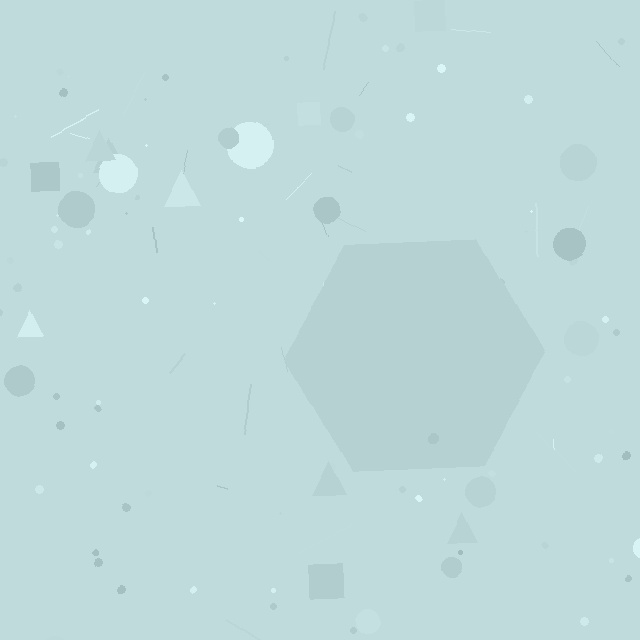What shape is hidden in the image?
A hexagon is hidden in the image.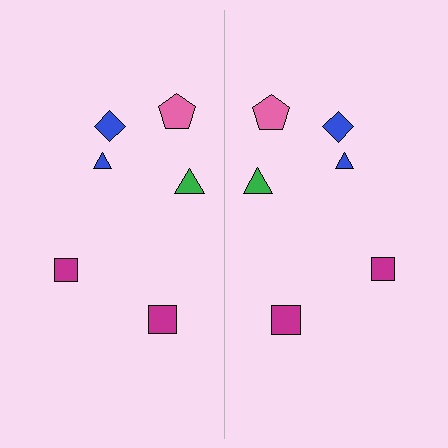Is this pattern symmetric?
Yes, this pattern has bilateral (reflection) symmetry.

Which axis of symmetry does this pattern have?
The pattern has a vertical axis of symmetry running through the center of the image.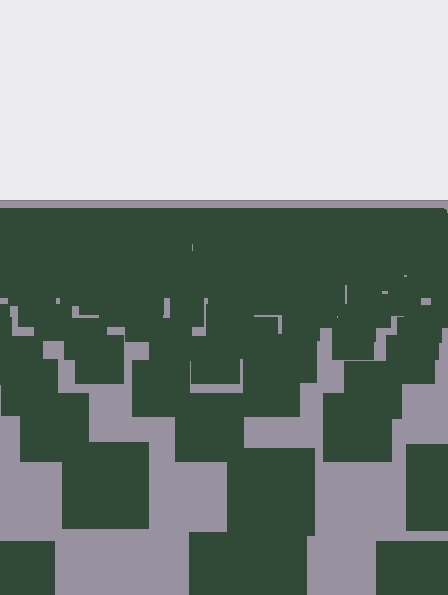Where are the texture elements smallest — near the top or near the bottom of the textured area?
Near the top.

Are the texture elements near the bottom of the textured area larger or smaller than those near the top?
Larger. Near the bottom, elements are closer to the viewer and appear at a bigger on-screen size.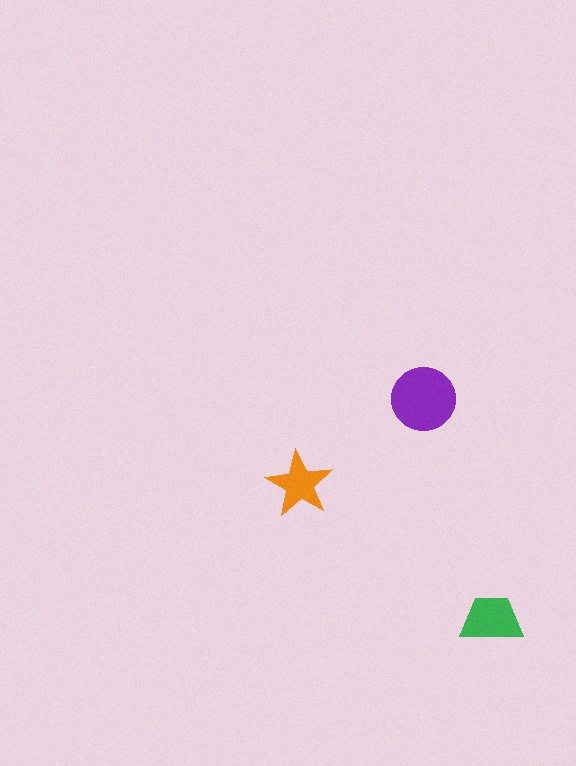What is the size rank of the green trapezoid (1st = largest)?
2nd.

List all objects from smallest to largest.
The orange star, the green trapezoid, the purple circle.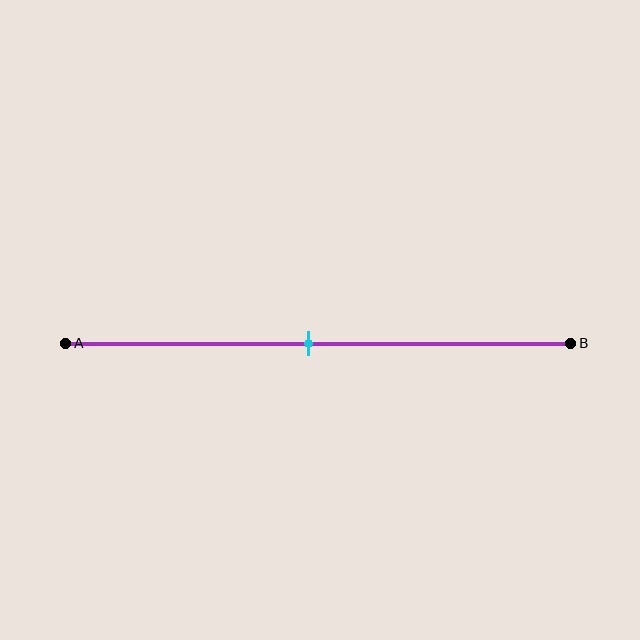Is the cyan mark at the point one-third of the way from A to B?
No, the mark is at about 50% from A, not at the 33% one-third point.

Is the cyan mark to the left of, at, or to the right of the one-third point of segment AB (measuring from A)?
The cyan mark is to the right of the one-third point of segment AB.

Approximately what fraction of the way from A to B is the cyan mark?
The cyan mark is approximately 50% of the way from A to B.